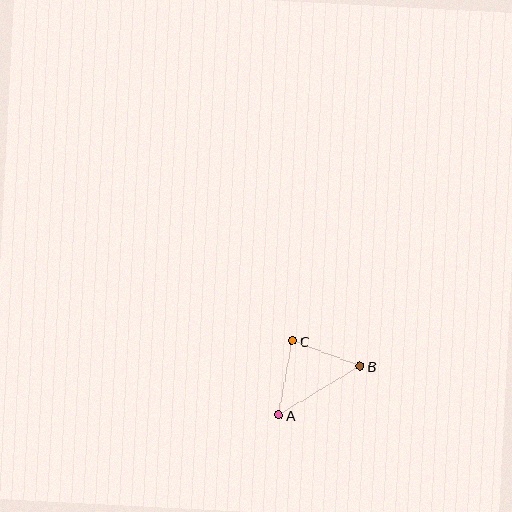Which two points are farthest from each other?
Points A and B are farthest from each other.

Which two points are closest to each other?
Points B and C are closest to each other.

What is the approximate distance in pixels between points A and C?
The distance between A and C is approximately 76 pixels.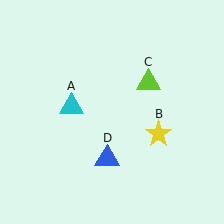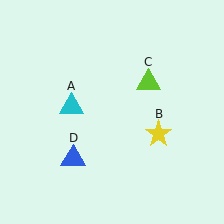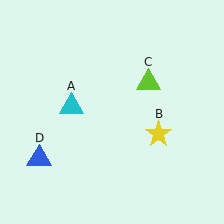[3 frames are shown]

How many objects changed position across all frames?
1 object changed position: blue triangle (object D).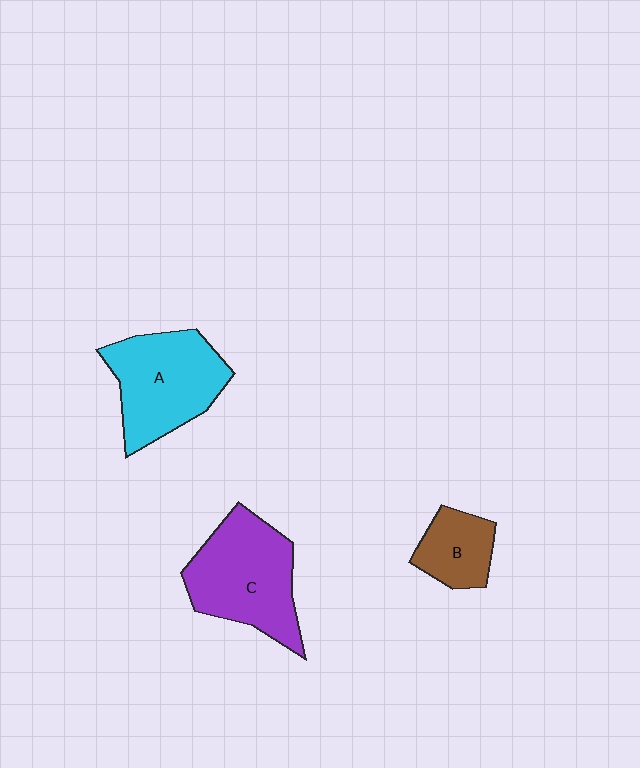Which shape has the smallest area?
Shape B (brown).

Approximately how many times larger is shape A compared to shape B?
Approximately 2.0 times.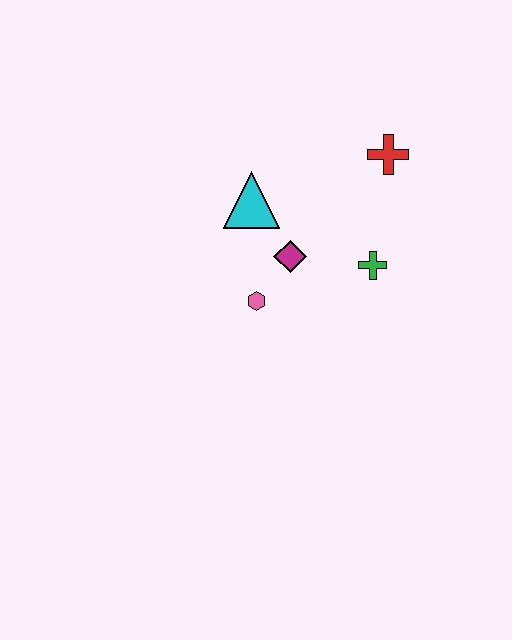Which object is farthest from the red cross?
The pink hexagon is farthest from the red cross.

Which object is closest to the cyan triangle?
The magenta diamond is closest to the cyan triangle.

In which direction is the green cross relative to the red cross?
The green cross is below the red cross.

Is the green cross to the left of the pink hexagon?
No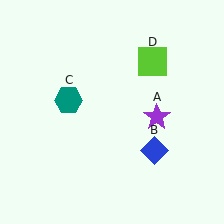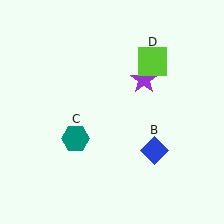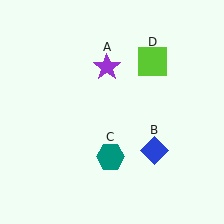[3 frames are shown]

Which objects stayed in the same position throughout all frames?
Blue diamond (object B) and lime square (object D) remained stationary.